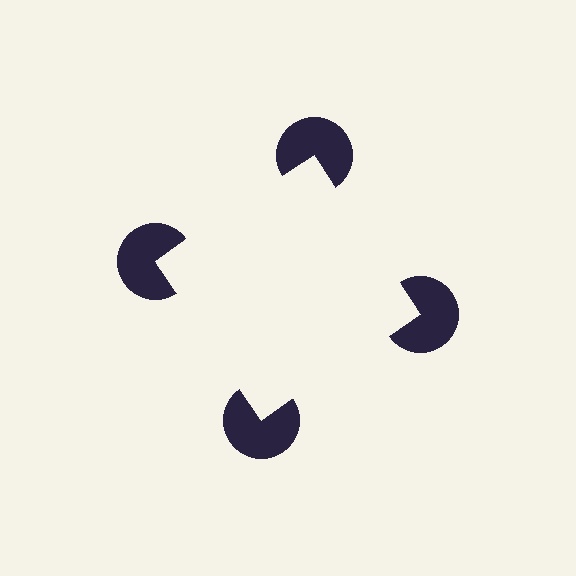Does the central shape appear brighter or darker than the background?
It typically appears slightly brighter than the background, even though no actual brightness change is drawn.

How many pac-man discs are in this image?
There are 4 — one at each vertex of the illusory square.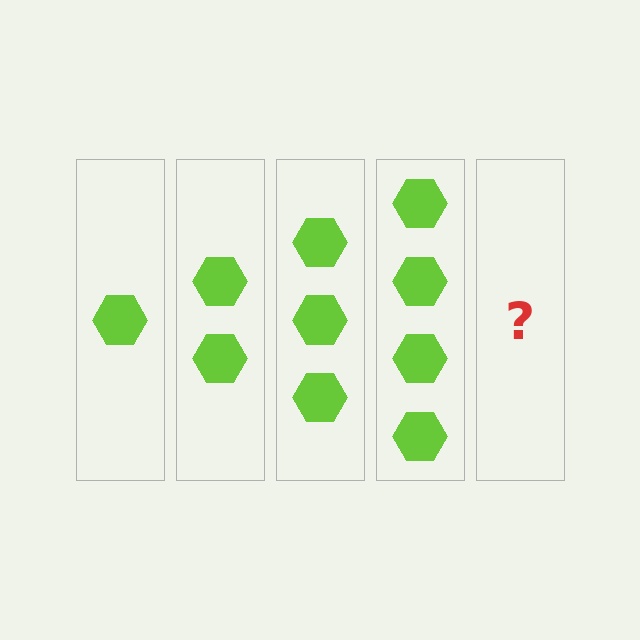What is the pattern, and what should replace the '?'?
The pattern is that each step adds one more hexagon. The '?' should be 5 hexagons.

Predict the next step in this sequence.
The next step is 5 hexagons.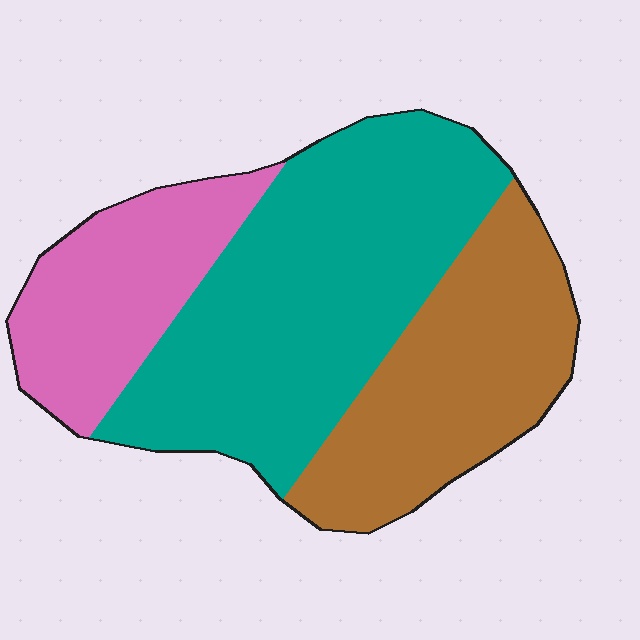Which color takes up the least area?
Pink, at roughly 20%.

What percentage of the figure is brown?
Brown covers 30% of the figure.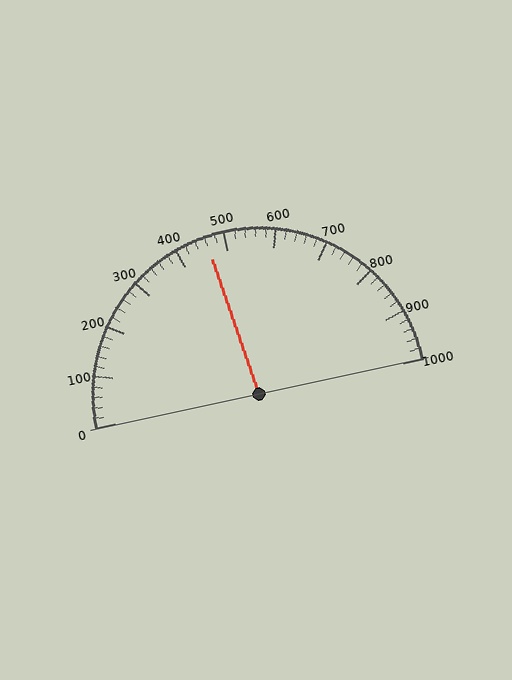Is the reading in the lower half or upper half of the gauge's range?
The reading is in the lower half of the range (0 to 1000).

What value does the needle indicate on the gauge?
The needle indicates approximately 460.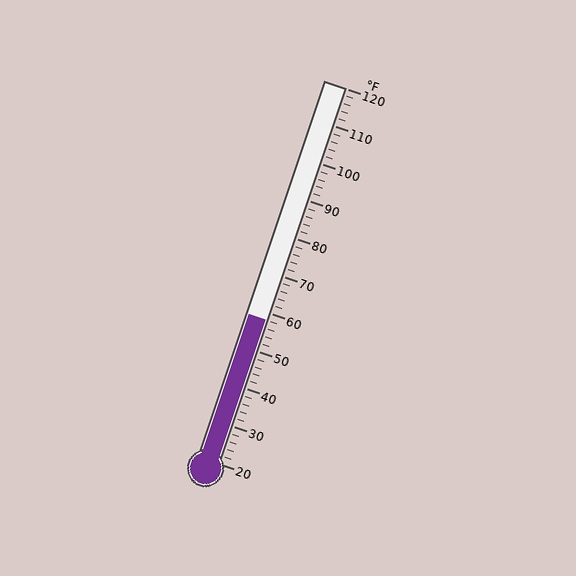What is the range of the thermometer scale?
The thermometer scale ranges from 20°F to 120°F.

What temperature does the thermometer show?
The thermometer shows approximately 58°F.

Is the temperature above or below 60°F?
The temperature is below 60°F.